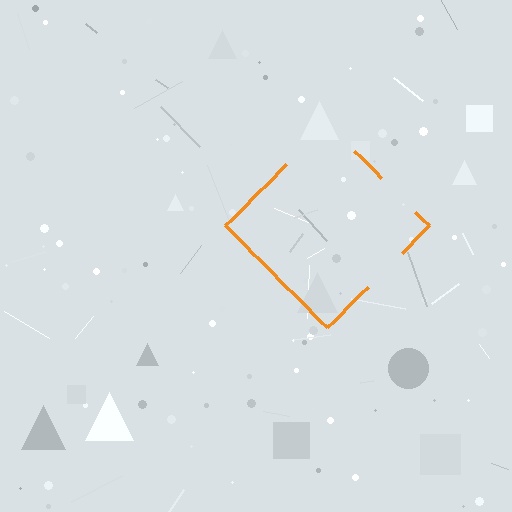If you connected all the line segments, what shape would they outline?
They would outline a diamond.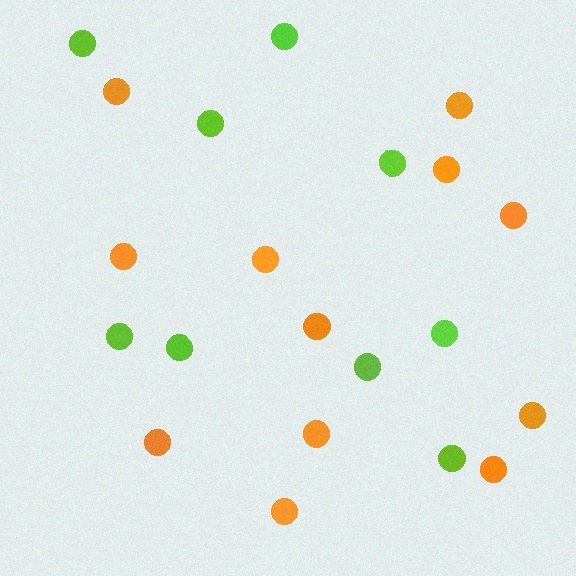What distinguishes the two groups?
There are 2 groups: one group of lime circles (9) and one group of orange circles (12).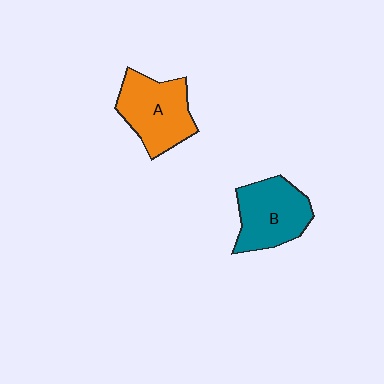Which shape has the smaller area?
Shape B (teal).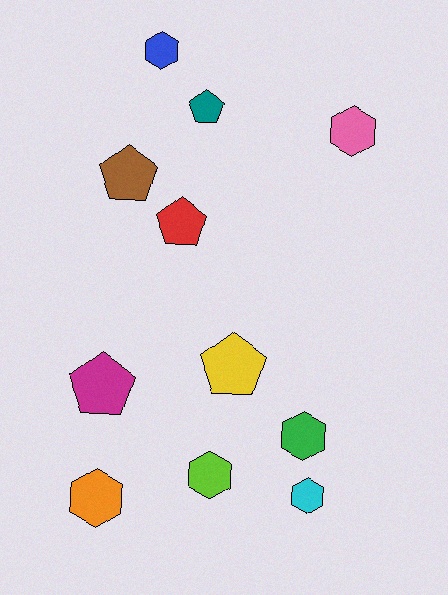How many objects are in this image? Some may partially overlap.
There are 11 objects.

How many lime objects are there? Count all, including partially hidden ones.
There is 1 lime object.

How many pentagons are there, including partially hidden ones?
There are 5 pentagons.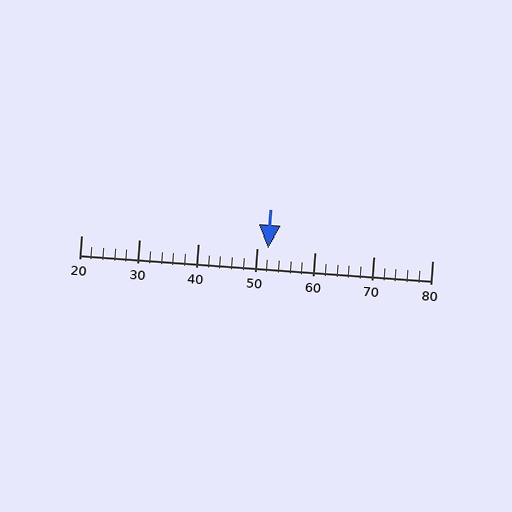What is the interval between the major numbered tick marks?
The major tick marks are spaced 10 units apart.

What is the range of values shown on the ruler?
The ruler shows values from 20 to 80.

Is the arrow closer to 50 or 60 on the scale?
The arrow is closer to 50.